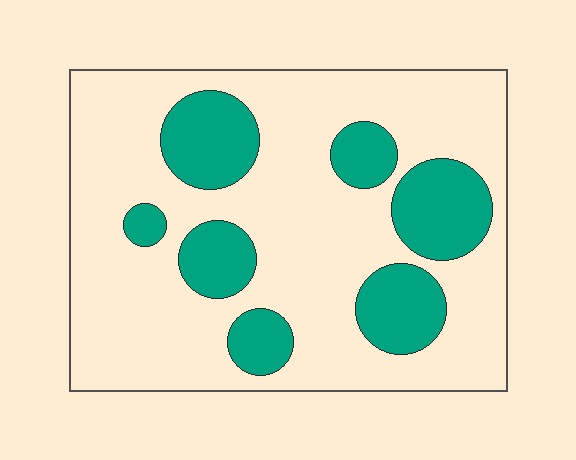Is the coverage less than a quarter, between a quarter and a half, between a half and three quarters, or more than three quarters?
Between a quarter and a half.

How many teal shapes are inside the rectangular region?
7.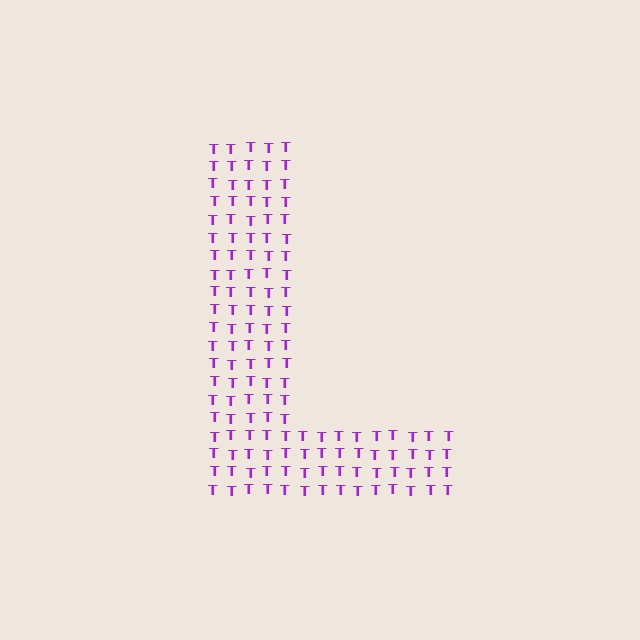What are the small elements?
The small elements are letter T's.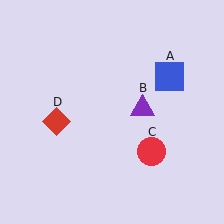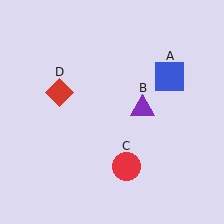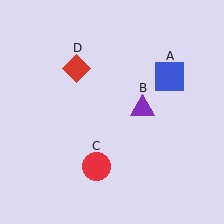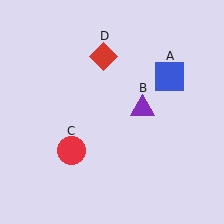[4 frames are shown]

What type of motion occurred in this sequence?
The red circle (object C), red diamond (object D) rotated clockwise around the center of the scene.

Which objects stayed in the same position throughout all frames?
Blue square (object A) and purple triangle (object B) remained stationary.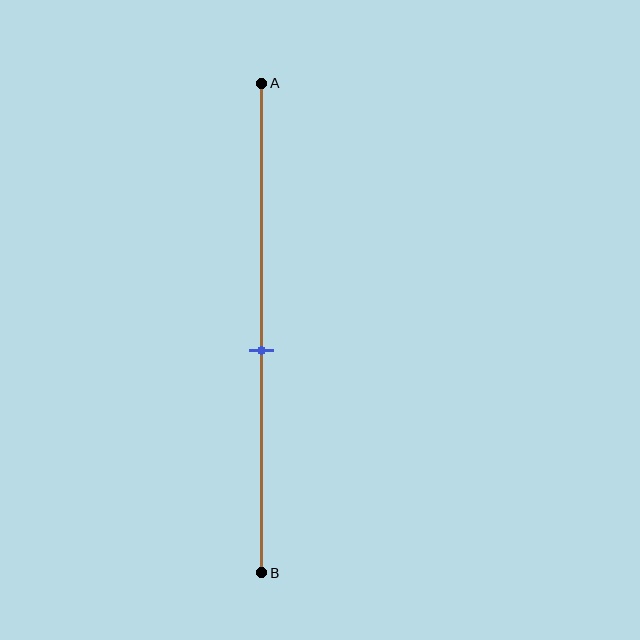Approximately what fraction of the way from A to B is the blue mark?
The blue mark is approximately 55% of the way from A to B.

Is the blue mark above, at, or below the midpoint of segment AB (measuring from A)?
The blue mark is below the midpoint of segment AB.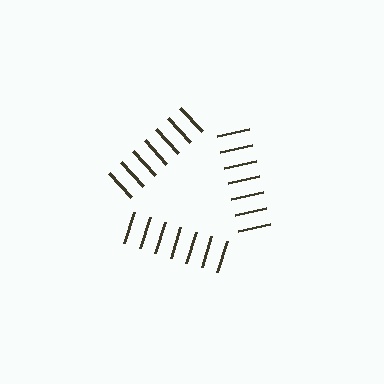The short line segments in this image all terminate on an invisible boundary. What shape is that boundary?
An illusory triangle — the line segments terminate on its edges but no continuous stroke is drawn.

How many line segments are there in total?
21 — 7 along each of the 3 edges.